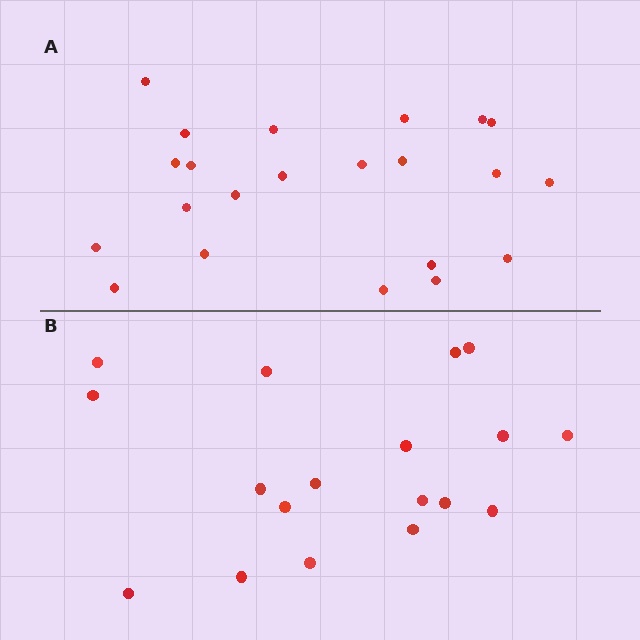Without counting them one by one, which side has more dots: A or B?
Region A (the top region) has more dots.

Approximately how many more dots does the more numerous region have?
Region A has about 4 more dots than region B.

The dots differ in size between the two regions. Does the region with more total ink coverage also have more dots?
No. Region B has more total ink coverage because its dots are larger, but region A actually contains more individual dots. Total area can be misleading — the number of items is what matters here.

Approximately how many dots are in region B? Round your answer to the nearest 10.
About 20 dots. (The exact count is 18, which rounds to 20.)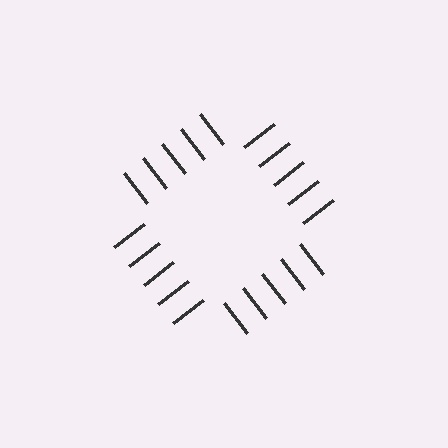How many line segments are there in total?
20 — 5 along each of the 4 edges.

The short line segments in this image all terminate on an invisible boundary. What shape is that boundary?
An illusory square — the line segments terminate on its edges but no continuous stroke is drawn.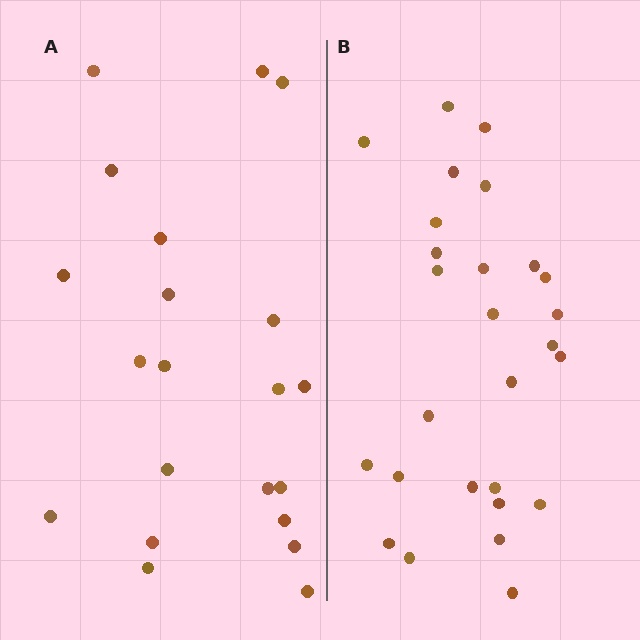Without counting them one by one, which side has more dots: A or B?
Region B (the right region) has more dots.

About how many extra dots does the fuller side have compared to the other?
Region B has about 6 more dots than region A.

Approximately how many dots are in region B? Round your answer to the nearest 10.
About 30 dots. (The exact count is 27, which rounds to 30.)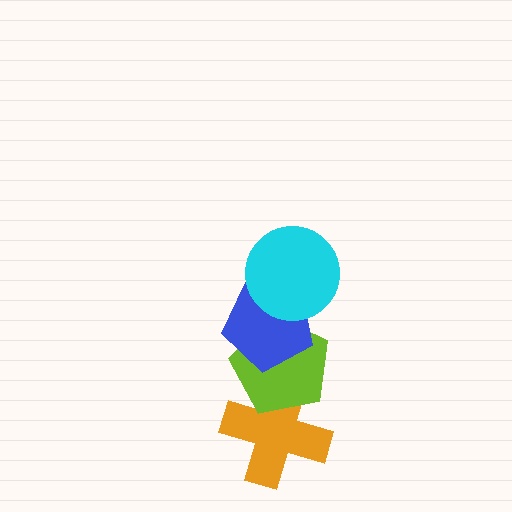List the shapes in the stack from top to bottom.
From top to bottom: the cyan circle, the blue pentagon, the lime pentagon, the orange cross.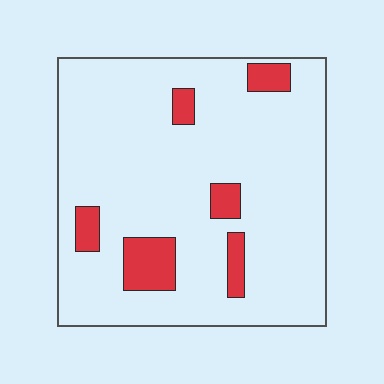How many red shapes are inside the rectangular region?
6.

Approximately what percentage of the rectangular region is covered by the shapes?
Approximately 10%.